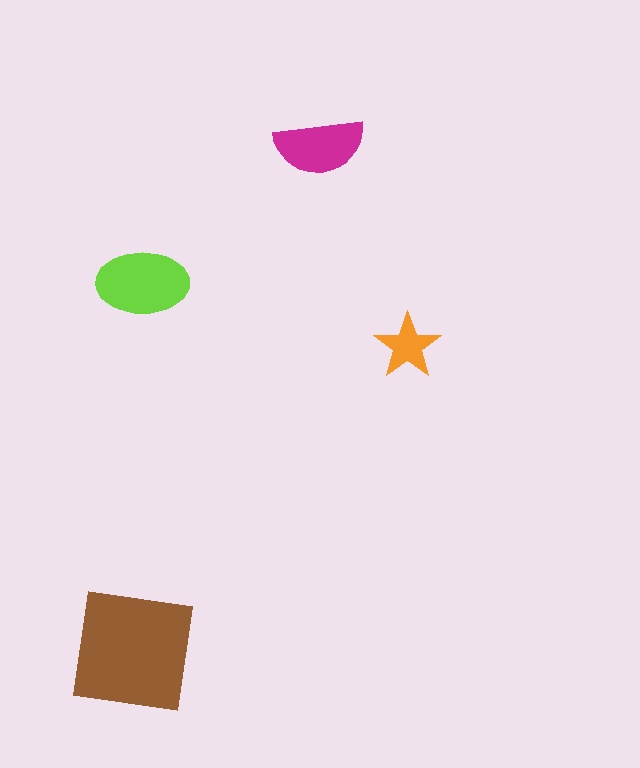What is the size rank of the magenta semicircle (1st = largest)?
3rd.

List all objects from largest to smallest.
The brown square, the lime ellipse, the magenta semicircle, the orange star.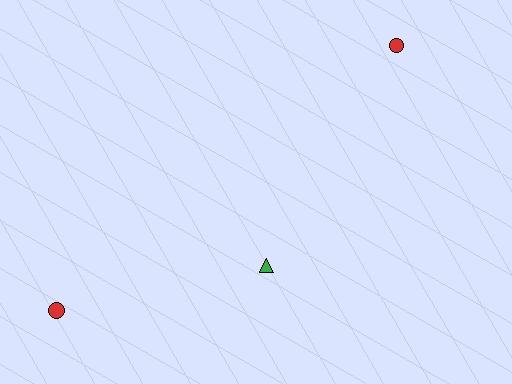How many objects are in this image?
There are 3 objects.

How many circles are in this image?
There are 2 circles.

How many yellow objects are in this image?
There are no yellow objects.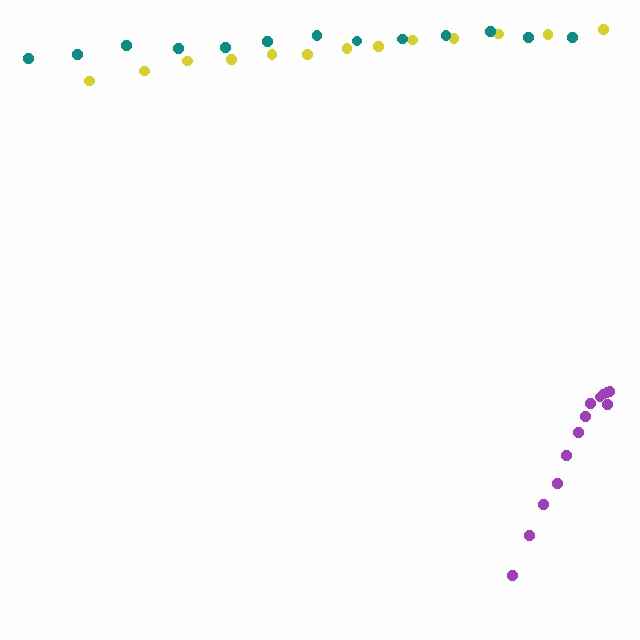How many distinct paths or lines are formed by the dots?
There are 3 distinct paths.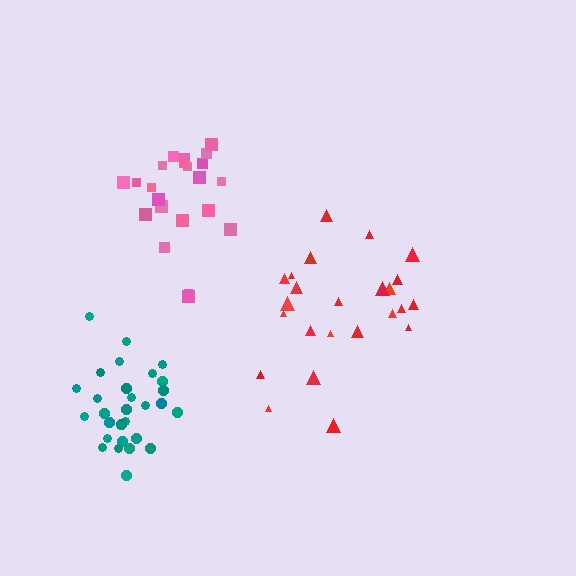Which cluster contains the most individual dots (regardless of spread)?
Teal (30).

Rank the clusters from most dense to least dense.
teal, pink, red.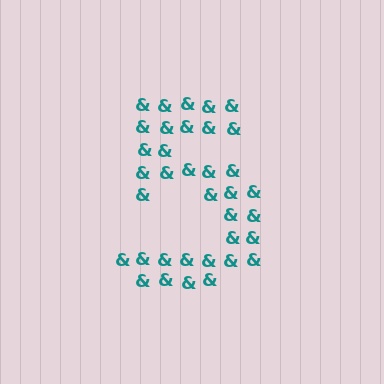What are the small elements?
The small elements are ampersands.